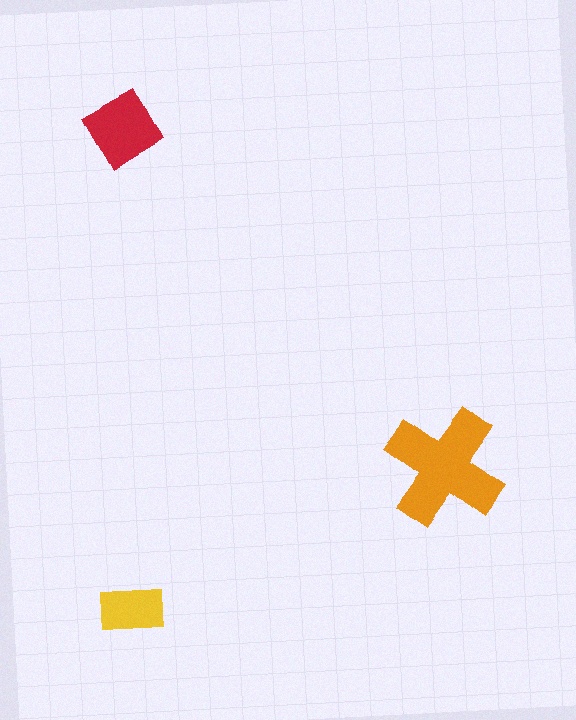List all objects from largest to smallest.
The orange cross, the red diamond, the yellow rectangle.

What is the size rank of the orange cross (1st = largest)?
1st.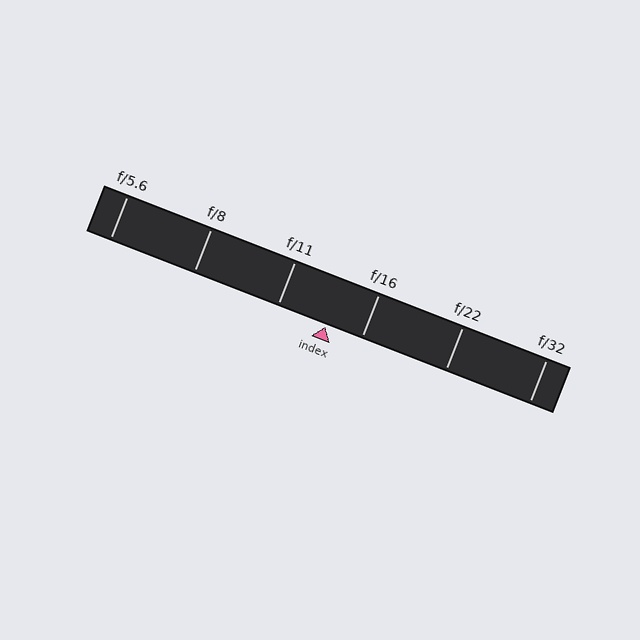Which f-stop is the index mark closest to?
The index mark is closest to f/16.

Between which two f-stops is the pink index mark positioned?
The index mark is between f/11 and f/16.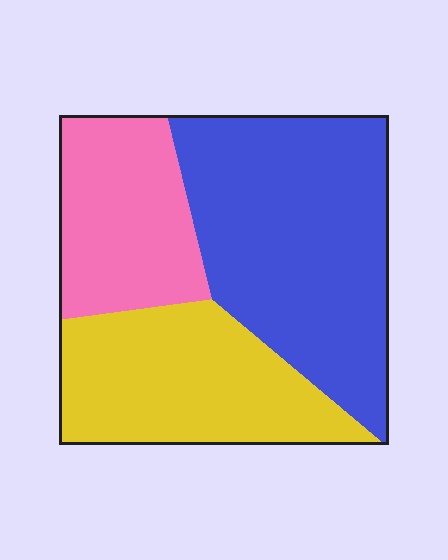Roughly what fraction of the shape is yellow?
Yellow covers around 30% of the shape.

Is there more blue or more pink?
Blue.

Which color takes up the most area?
Blue, at roughly 45%.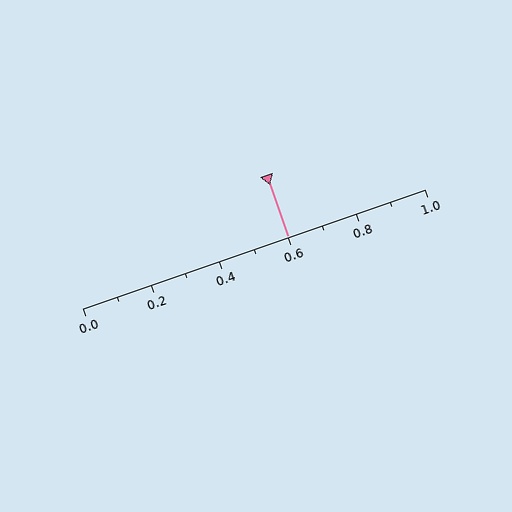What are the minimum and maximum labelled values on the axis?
The axis runs from 0.0 to 1.0.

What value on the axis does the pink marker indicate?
The marker indicates approximately 0.6.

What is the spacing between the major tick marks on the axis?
The major ticks are spaced 0.2 apart.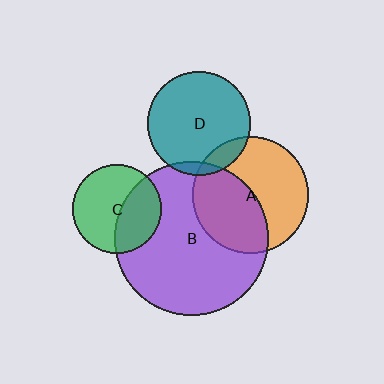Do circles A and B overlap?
Yes.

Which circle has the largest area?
Circle B (purple).